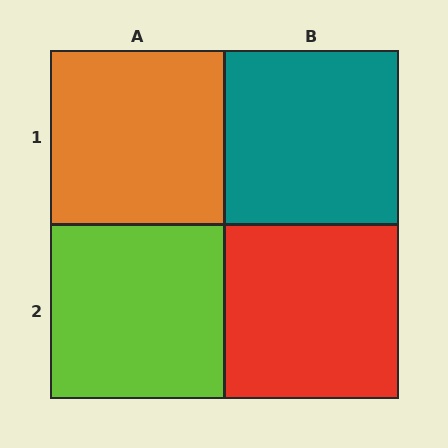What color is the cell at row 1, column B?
Teal.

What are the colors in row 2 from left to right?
Lime, red.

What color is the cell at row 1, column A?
Orange.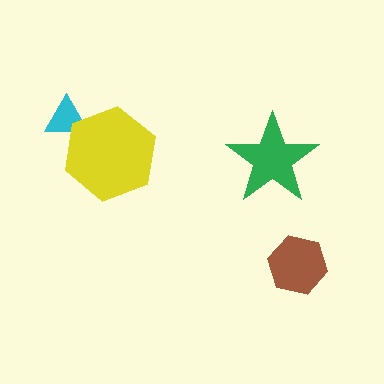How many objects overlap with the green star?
0 objects overlap with the green star.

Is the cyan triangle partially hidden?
Yes, it is partially covered by another shape.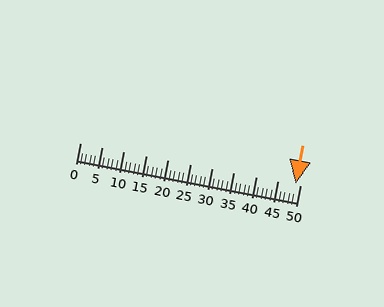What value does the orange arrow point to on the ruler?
The orange arrow points to approximately 49.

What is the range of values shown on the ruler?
The ruler shows values from 0 to 50.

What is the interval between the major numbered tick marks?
The major tick marks are spaced 5 units apart.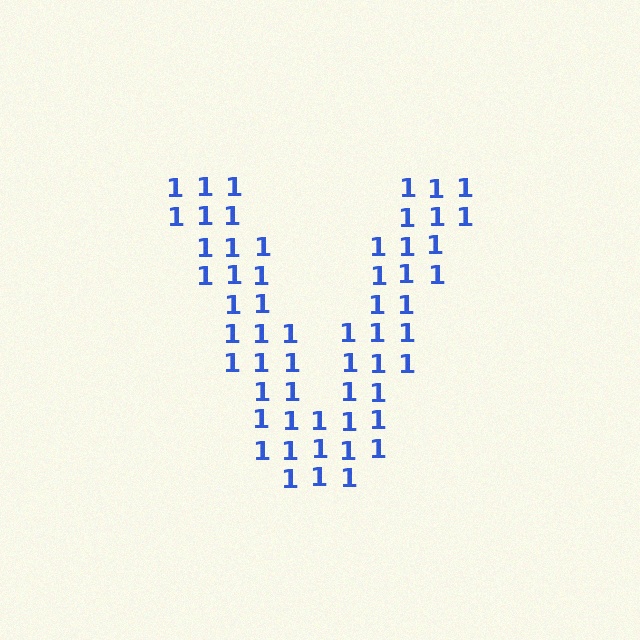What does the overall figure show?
The overall figure shows the letter V.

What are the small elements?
The small elements are digit 1's.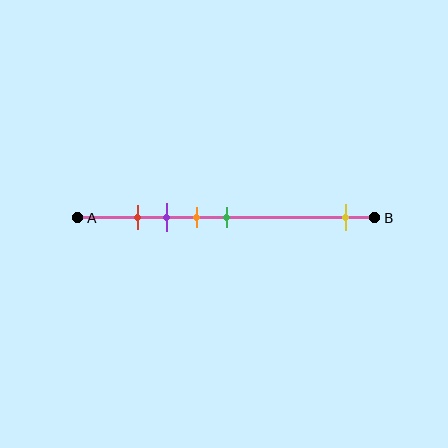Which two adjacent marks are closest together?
The red and purple marks are the closest adjacent pair.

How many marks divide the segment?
There are 5 marks dividing the segment.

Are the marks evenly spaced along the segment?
No, the marks are not evenly spaced.